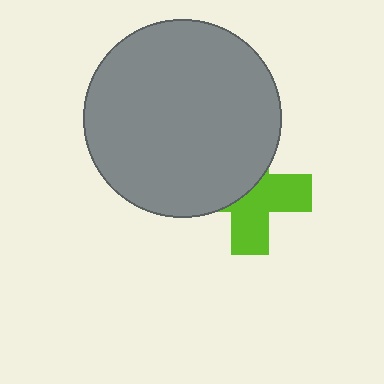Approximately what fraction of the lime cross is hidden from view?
Roughly 48% of the lime cross is hidden behind the gray circle.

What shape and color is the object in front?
The object in front is a gray circle.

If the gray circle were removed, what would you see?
You would see the complete lime cross.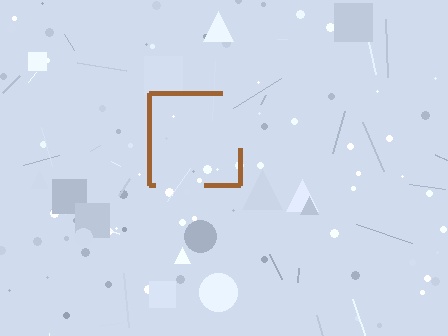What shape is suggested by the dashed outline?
The dashed outline suggests a square.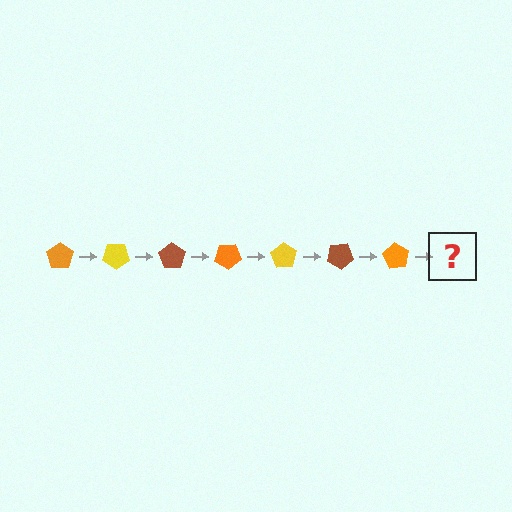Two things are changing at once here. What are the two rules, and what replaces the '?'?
The two rules are that it rotates 35 degrees each step and the color cycles through orange, yellow, and brown. The '?' should be a yellow pentagon, rotated 245 degrees from the start.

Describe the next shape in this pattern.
It should be a yellow pentagon, rotated 245 degrees from the start.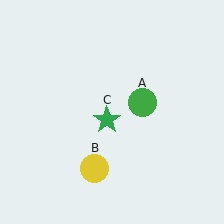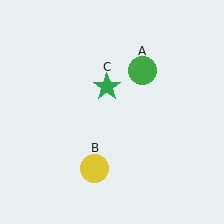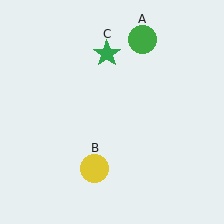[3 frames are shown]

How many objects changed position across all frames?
2 objects changed position: green circle (object A), green star (object C).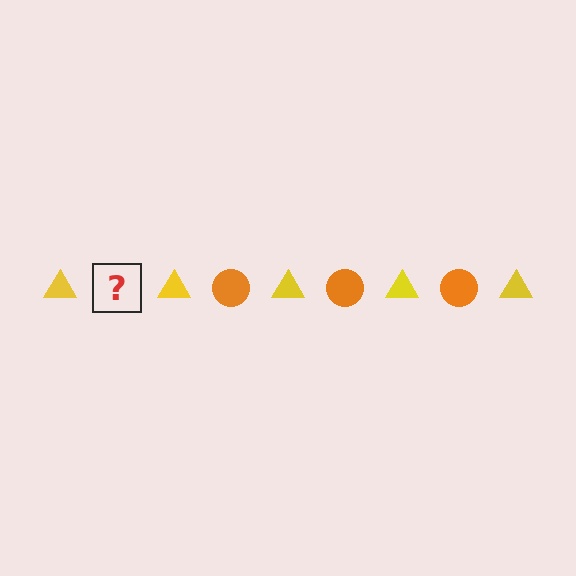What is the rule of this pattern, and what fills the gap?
The rule is that the pattern alternates between yellow triangle and orange circle. The gap should be filled with an orange circle.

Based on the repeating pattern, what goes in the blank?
The blank should be an orange circle.